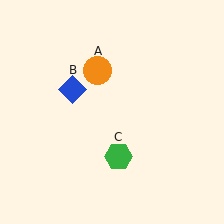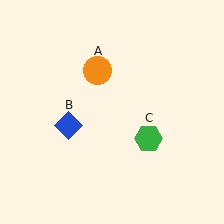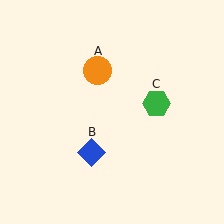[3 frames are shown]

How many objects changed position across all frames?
2 objects changed position: blue diamond (object B), green hexagon (object C).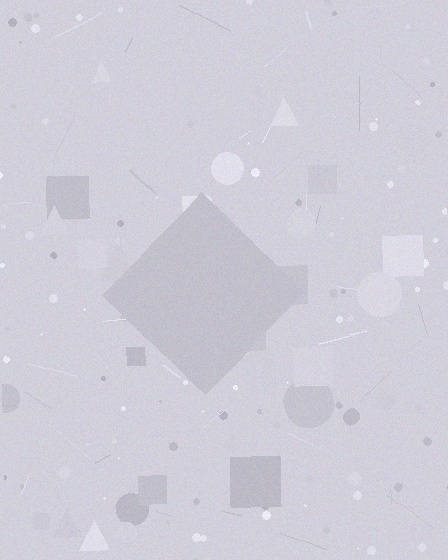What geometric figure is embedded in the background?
A diamond is embedded in the background.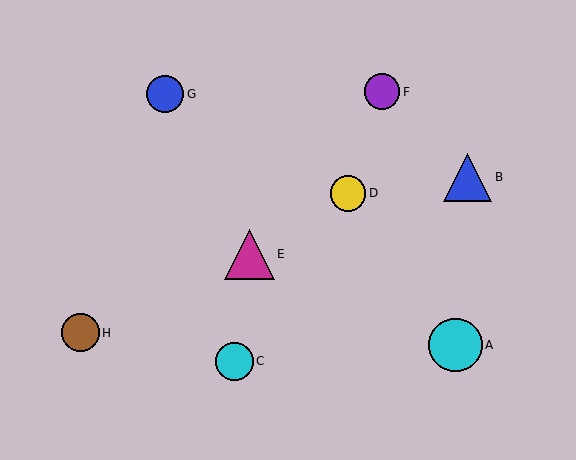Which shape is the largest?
The cyan circle (labeled A) is the largest.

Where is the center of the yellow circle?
The center of the yellow circle is at (348, 193).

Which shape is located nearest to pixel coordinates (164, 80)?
The blue circle (labeled G) at (165, 94) is nearest to that location.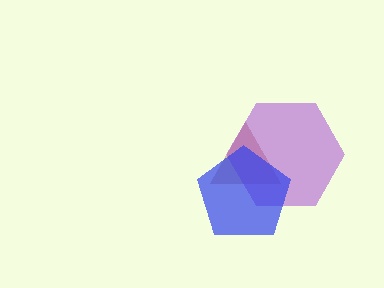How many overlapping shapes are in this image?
There are 3 overlapping shapes in the image.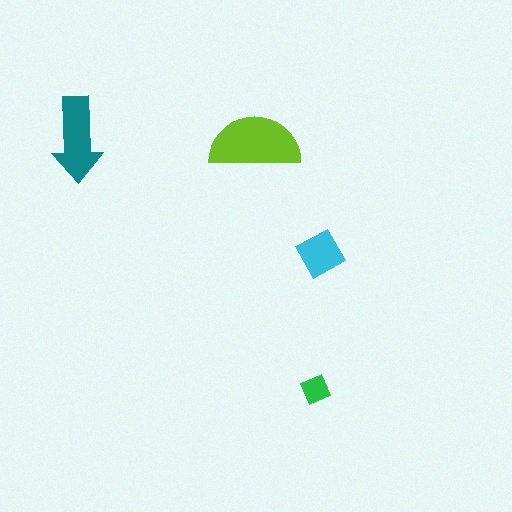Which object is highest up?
The lime semicircle is topmost.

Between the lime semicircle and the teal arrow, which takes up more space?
The lime semicircle.